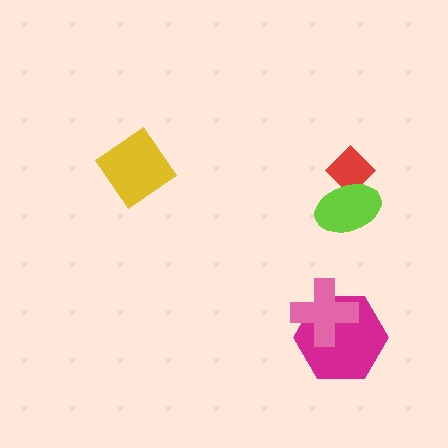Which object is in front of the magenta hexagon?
The pink cross is in front of the magenta hexagon.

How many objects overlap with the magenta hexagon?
1 object overlaps with the magenta hexagon.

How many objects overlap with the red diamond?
1 object overlaps with the red diamond.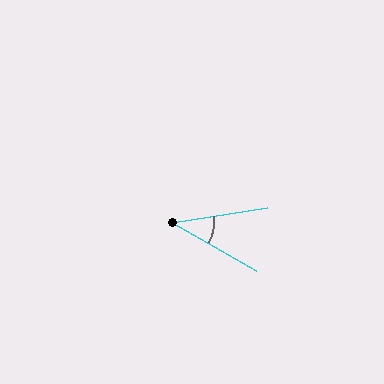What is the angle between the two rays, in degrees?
Approximately 38 degrees.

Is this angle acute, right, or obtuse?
It is acute.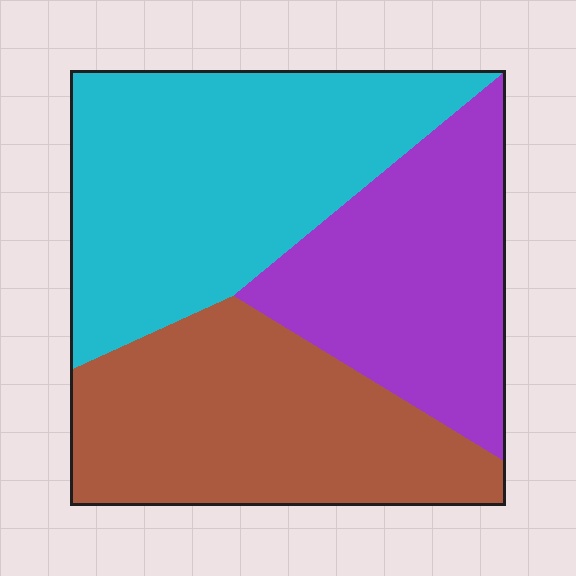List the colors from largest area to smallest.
From largest to smallest: cyan, brown, purple.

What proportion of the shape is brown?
Brown takes up about one third (1/3) of the shape.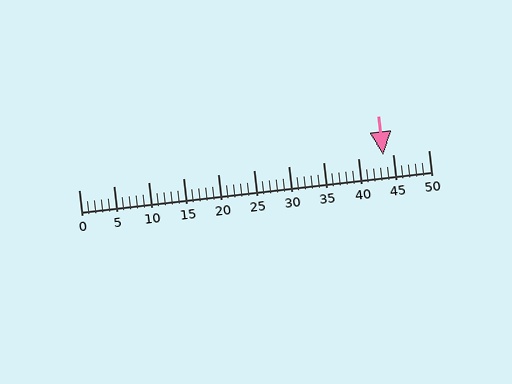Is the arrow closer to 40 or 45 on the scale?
The arrow is closer to 45.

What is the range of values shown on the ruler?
The ruler shows values from 0 to 50.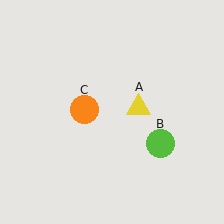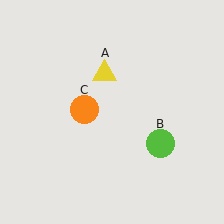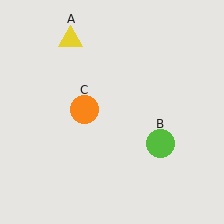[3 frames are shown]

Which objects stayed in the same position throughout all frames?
Lime circle (object B) and orange circle (object C) remained stationary.